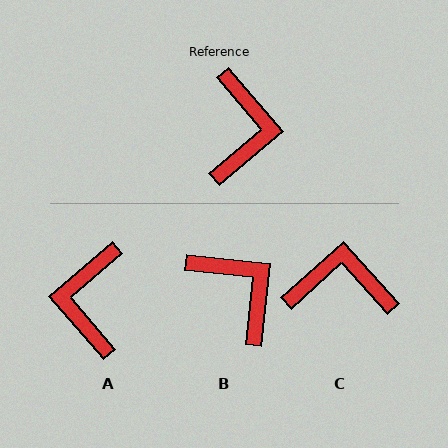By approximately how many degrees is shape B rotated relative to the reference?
Approximately 44 degrees counter-clockwise.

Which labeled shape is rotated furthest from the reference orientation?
A, about 180 degrees away.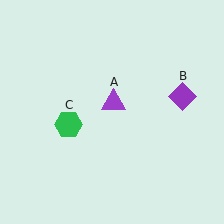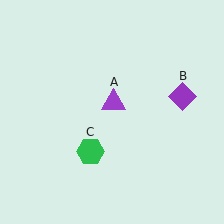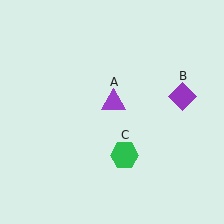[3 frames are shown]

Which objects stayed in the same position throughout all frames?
Purple triangle (object A) and purple diamond (object B) remained stationary.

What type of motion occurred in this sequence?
The green hexagon (object C) rotated counterclockwise around the center of the scene.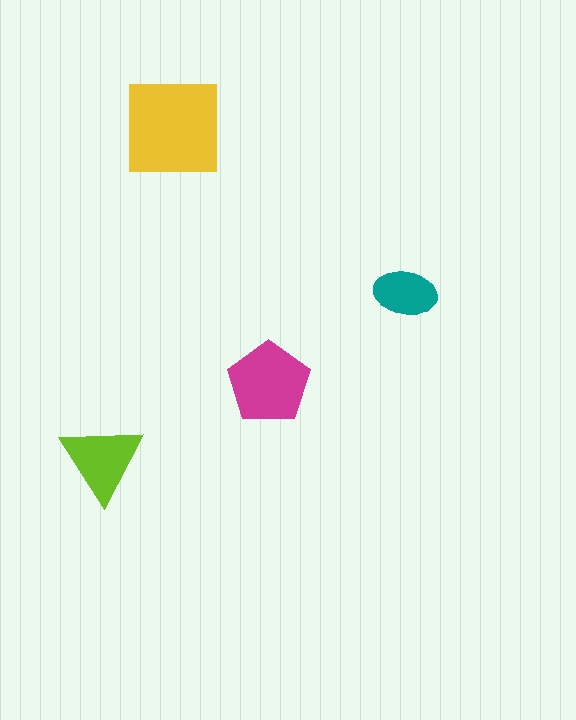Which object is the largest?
The yellow square.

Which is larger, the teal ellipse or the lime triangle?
The lime triangle.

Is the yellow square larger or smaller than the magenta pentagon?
Larger.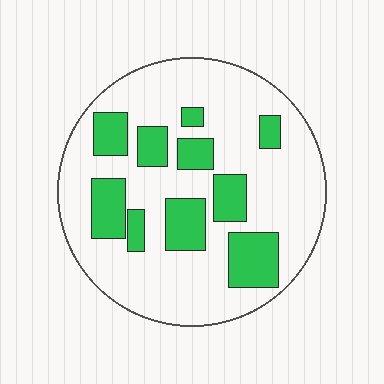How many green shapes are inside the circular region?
10.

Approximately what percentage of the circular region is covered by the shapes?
Approximately 25%.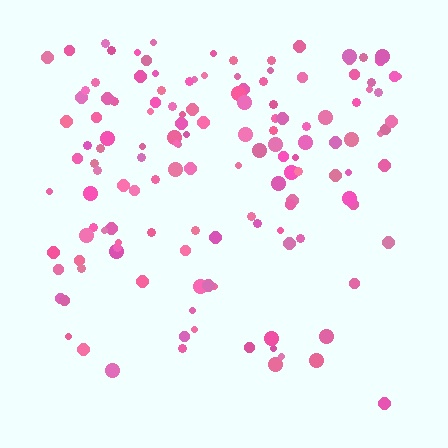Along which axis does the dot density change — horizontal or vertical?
Vertical.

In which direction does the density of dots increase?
From bottom to top, with the top side densest.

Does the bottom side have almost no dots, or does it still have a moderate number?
Still a moderate number, just noticeably fewer than the top.